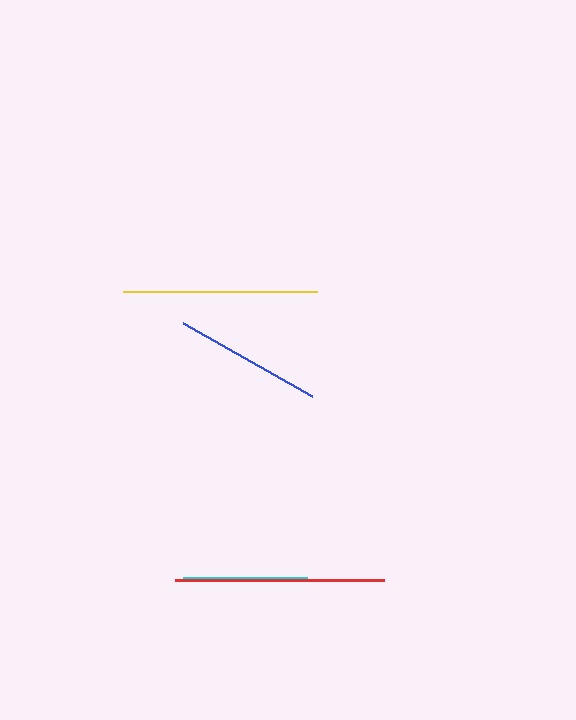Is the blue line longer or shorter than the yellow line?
The yellow line is longer than the blue line.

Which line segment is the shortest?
The cyan line is the shortest at approximately 124 pixels.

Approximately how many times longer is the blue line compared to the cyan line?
The blue line is approximately 1.2 times the length of the cyan line.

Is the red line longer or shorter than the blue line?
The red line is longer than the blue line.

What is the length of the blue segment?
The blue segment is approximately 148 pixels long.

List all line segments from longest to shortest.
From longest to shortest: red, yellow, blue, cyan.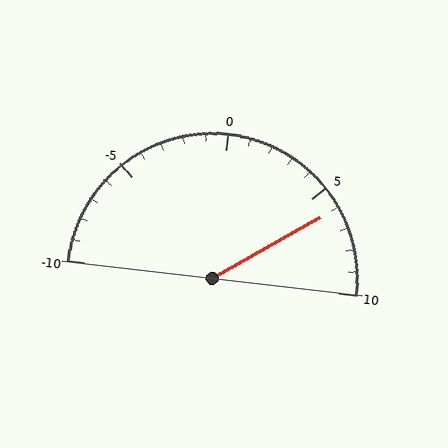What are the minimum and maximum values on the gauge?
The gauge ranges from -10 to 10.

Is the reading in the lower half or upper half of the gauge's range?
The reading is in the upper half of the range (-10 to 10).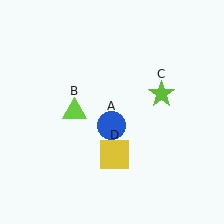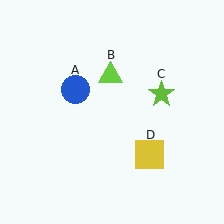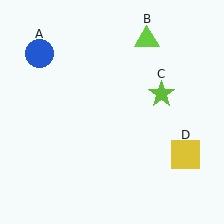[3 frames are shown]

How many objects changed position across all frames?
3 objects changed position: blue circle (object A), lime triangle (object B), yellow square (object D).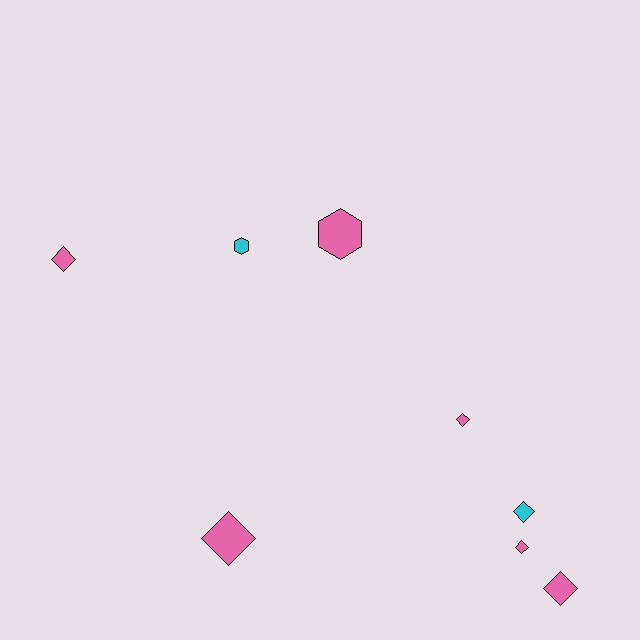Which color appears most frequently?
Pink, with 6 objects.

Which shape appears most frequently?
Diamond, with 6 objects.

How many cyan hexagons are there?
There is 1 cyan hexagon.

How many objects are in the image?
There are 8 objects.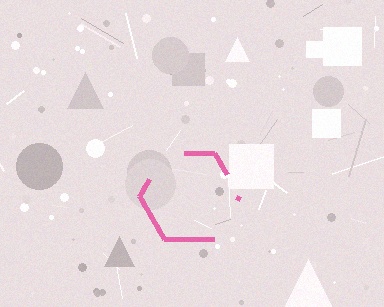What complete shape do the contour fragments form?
The contour fragments form a hexagon.